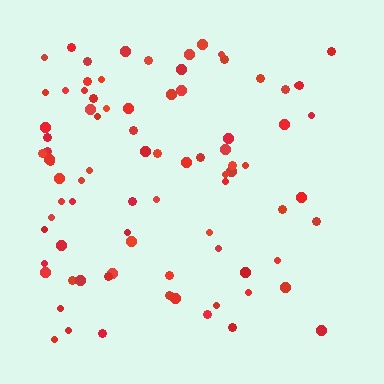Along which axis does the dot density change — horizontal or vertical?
Horizontal.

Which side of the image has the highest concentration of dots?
The left.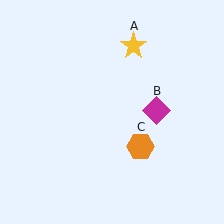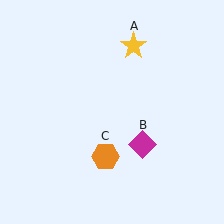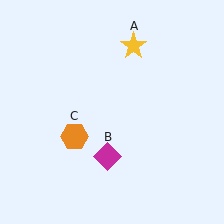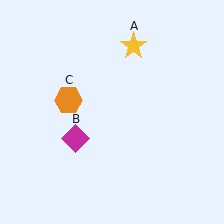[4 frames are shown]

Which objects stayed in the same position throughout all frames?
Yellow star (object A) remained stationary.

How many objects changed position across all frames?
2 objects changed position: magenta diamond (object B), orange hexagon (object C).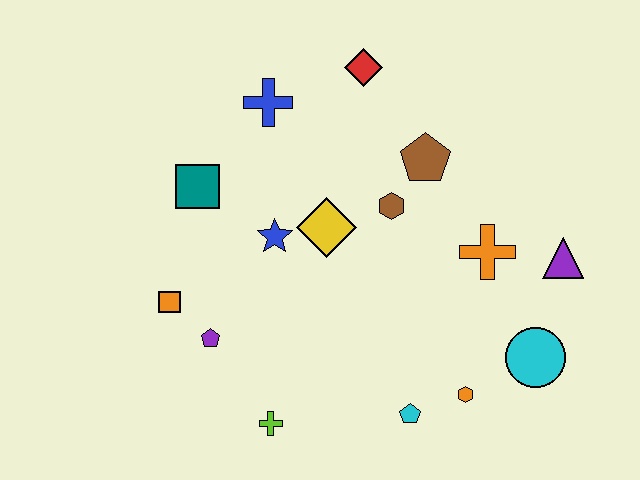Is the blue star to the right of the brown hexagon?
No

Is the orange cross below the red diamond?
Yes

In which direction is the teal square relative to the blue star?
The teal square is to the left of the blue star.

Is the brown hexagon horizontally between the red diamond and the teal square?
No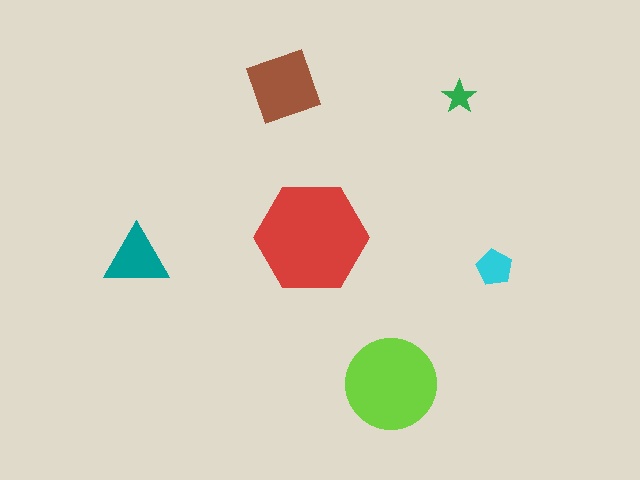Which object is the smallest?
The green star.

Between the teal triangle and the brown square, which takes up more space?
The brown square.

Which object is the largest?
The red hexagon.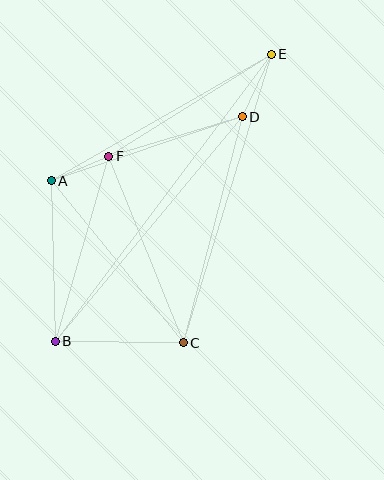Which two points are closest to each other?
Points A and F are closest to each other.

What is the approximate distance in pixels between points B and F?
The distance between B and F is approximately 193 pixels.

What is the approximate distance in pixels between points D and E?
The distance between D and E is approximately 69 pixels.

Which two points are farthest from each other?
Points B and E are farthest from each other.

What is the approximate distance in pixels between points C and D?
The distance between C and D is approximately 233 pixels.